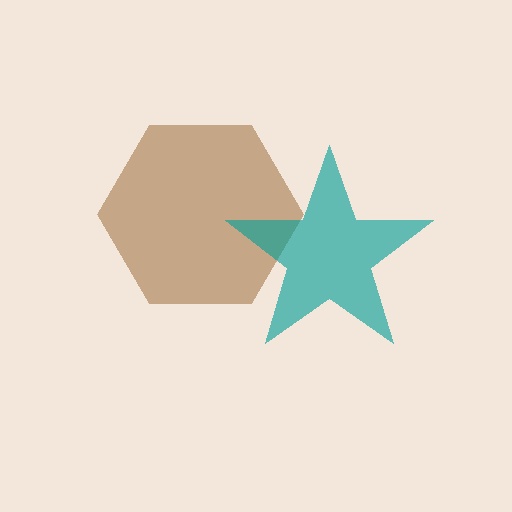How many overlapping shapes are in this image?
There are 2 overlapping shapes in the image.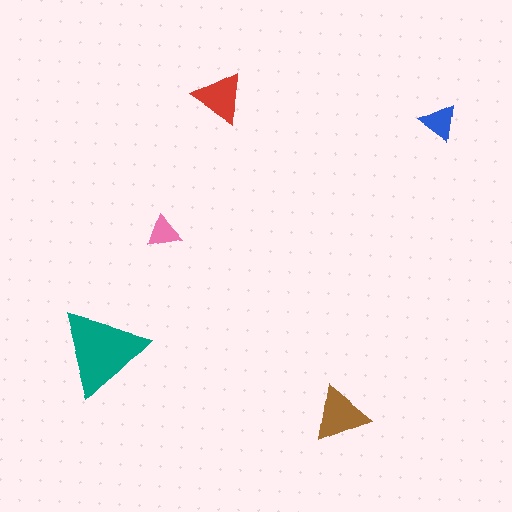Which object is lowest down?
The brown triangle is bottommost.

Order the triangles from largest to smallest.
the teal one, the brown one, the red one, the blue one, the pink one.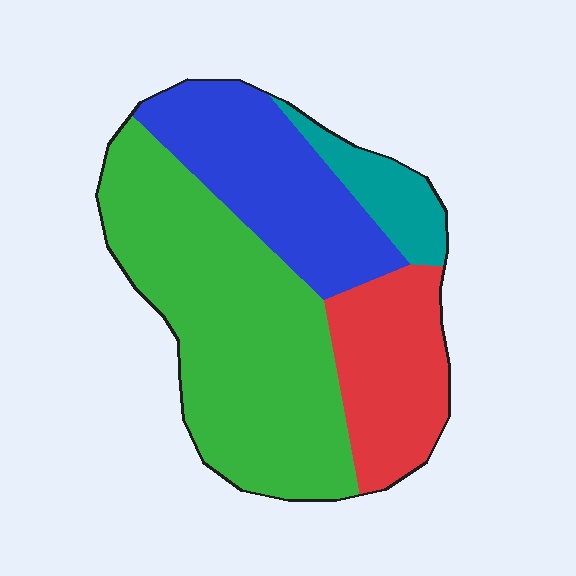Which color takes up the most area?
Green, at roughly 45%.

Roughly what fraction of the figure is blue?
Blue covers roughly 25% of the figure.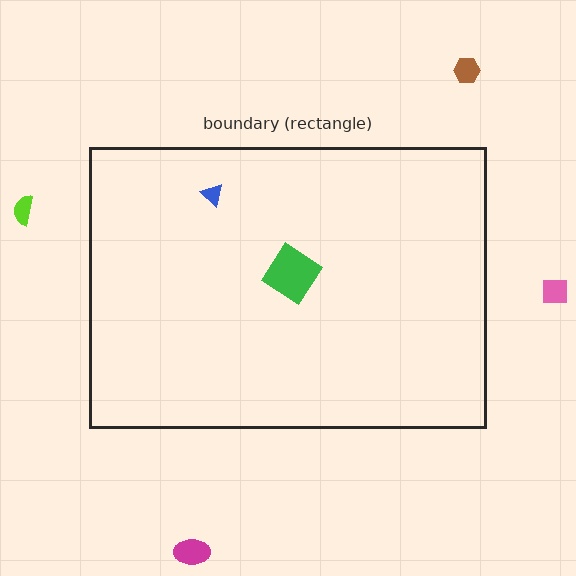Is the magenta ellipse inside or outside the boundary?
Outside.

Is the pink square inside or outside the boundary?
Outside.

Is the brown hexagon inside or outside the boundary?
Outside.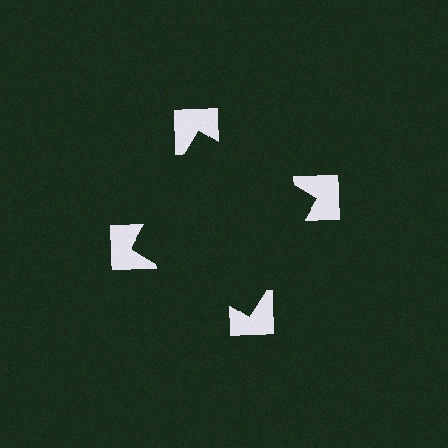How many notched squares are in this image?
There are 4 — one at each vertex of the illusory square.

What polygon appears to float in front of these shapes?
An illusory square — its edges are inferred from the aligned wedge cuts in the notched squares, not physically drawn.